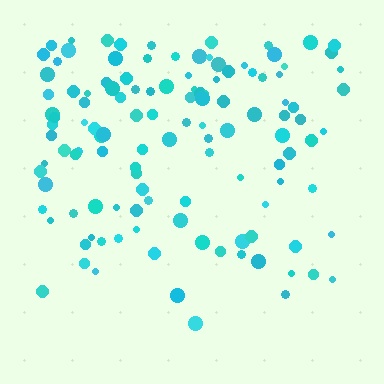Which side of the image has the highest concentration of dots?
The top.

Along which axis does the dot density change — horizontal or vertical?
Vertical.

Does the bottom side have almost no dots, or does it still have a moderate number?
Still a moderate number, just noticeably fewer than the top.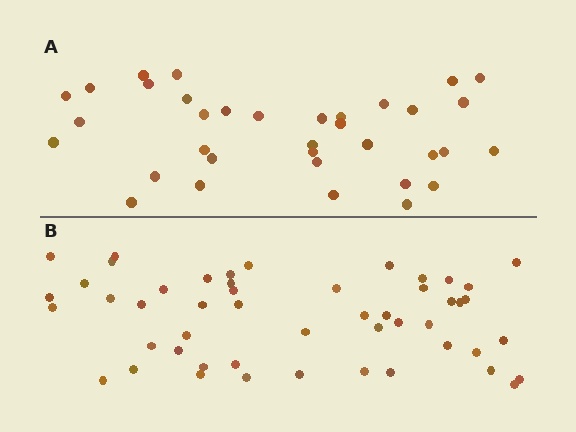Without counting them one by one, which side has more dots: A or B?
Region B (the bottom region) has more dots.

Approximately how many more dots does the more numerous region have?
Region B has approximately 15 more dots than region A.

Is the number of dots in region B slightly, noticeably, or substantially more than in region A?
Region B has noticeably more, but not dramatically so. The ratio is roughly 1.4 to 1.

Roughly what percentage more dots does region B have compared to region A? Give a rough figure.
About 45% more.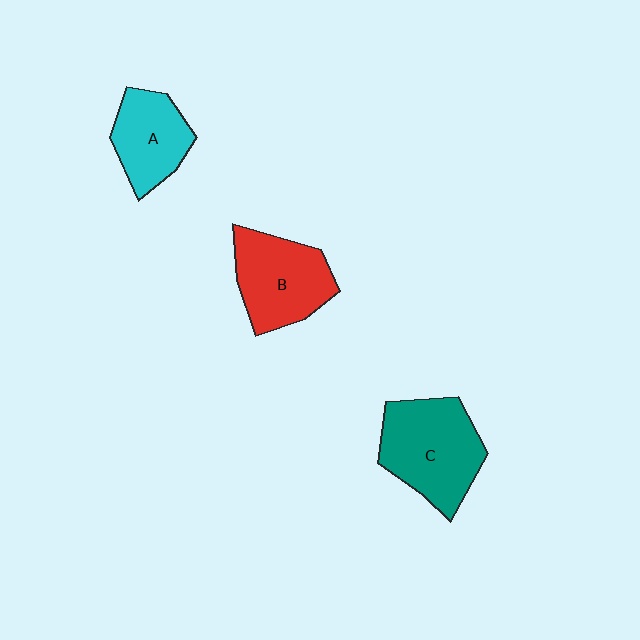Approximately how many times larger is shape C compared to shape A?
Approximately 1.5 times.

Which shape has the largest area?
Shape C (teal).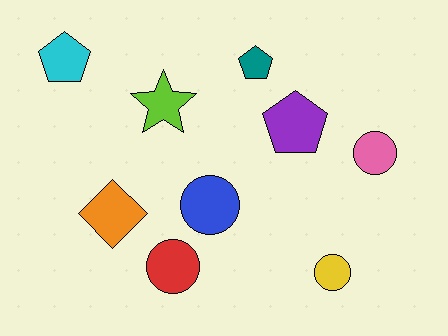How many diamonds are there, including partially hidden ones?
There is 1 diamond.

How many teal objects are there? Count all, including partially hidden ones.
There is 1 teal object.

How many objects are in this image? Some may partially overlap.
There are 9 objects.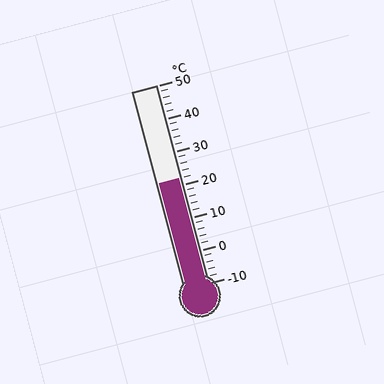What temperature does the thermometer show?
The thermometer shows approximately 22°C.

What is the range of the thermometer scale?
The thermometer scale ranges from -10°C to 50°C.